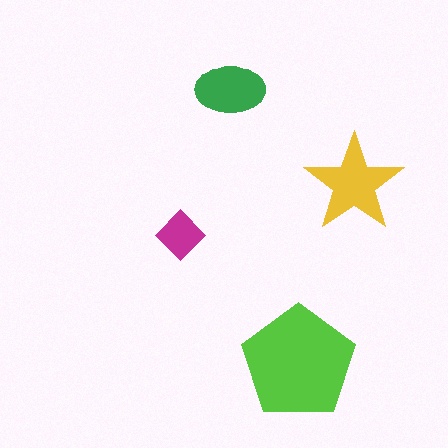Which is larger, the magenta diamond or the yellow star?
The yellow star.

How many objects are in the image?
There are 4 objects in the image.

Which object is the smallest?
The magenta diamond.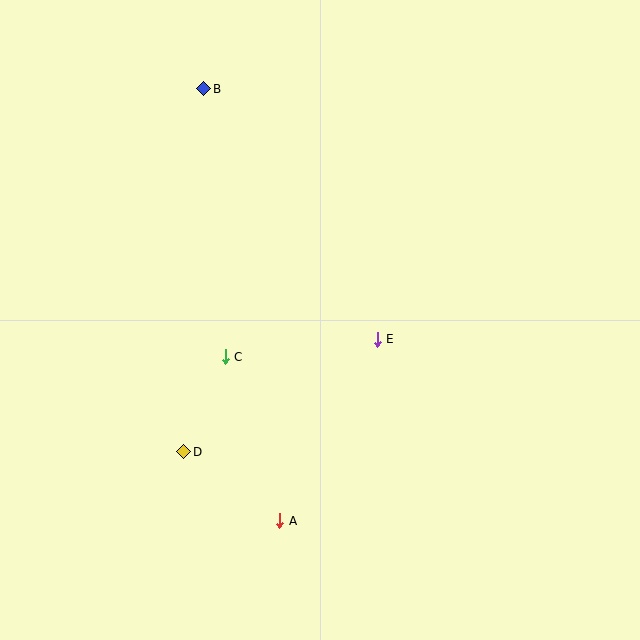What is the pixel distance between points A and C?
The distance between A and C is 173 pixels.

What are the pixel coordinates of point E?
Point E is at (377, 339).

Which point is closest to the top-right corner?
Point E is closest to the top-right corner.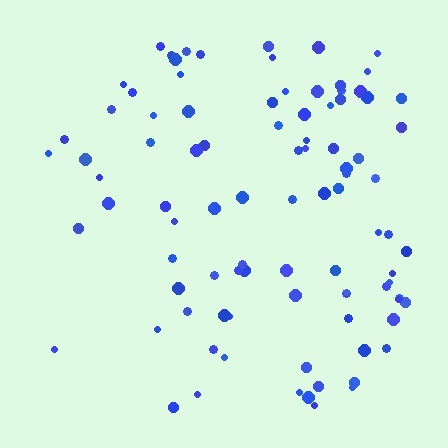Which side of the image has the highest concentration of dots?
The right.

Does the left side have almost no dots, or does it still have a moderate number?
Still a moderate number, just noticeably fewer than the right.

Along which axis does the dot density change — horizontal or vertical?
Horizontal.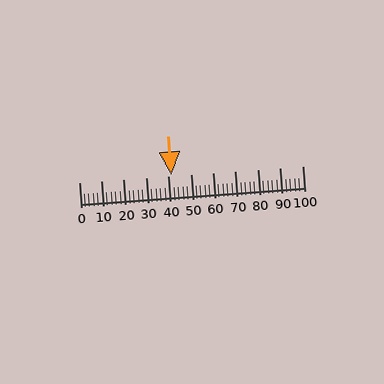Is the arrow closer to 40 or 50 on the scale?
The arrow is closer to 40.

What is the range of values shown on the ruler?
The ruler shows values from 0 to 100.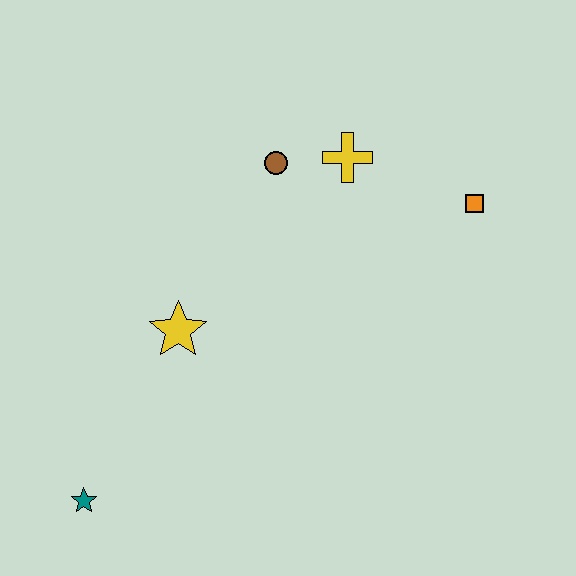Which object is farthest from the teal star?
The orange square is farthest from the teal star.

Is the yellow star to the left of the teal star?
No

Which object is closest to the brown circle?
The yellow cross is closest to the brown circle.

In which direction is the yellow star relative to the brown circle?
The yellow star is below the brown circle.